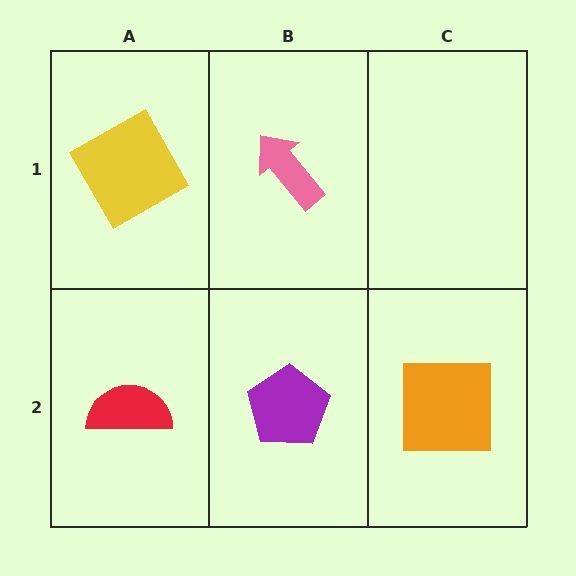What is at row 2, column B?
A purple pentagon.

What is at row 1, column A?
A yellow square.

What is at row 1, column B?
A pink arrow.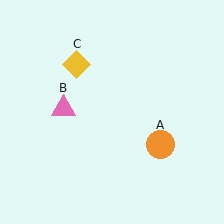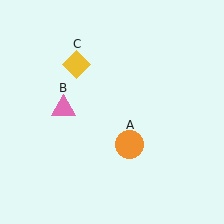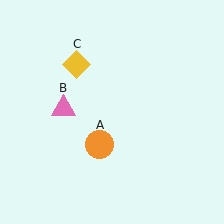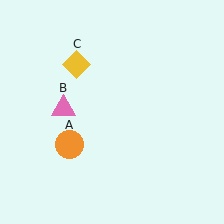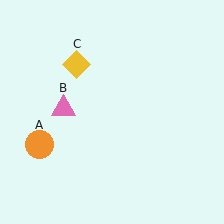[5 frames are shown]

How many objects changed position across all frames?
1 object changed position: orange circle (object A).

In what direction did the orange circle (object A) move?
The orange circle (object A) moved left.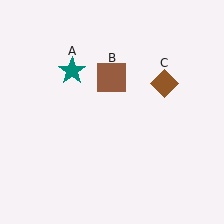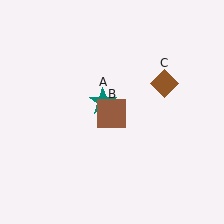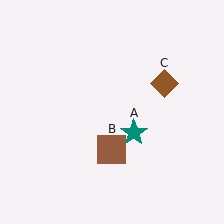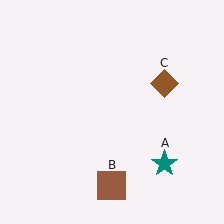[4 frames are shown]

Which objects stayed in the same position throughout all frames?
Brown diamond (object C) remained stationary.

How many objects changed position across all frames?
2 objects changed position: teal star (object A), brown square (object B).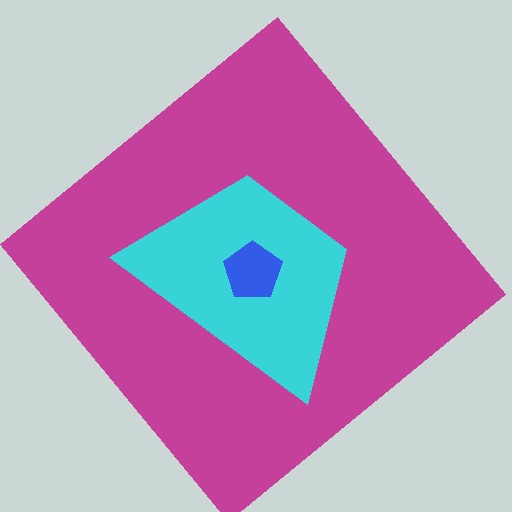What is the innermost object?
The blue pentagon.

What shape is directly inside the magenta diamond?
The cyan trapezoid.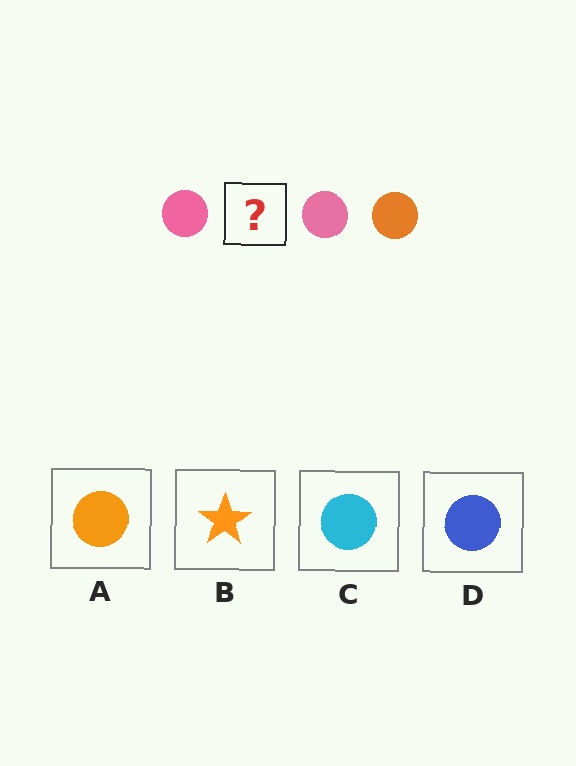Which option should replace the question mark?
Option A.